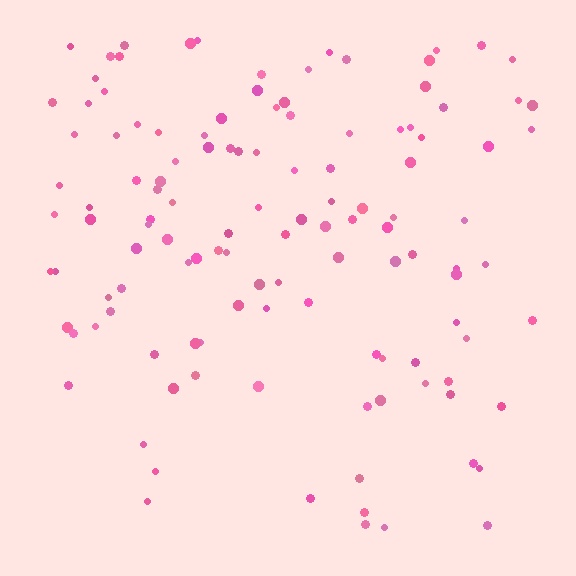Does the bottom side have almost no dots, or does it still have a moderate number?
Still a moderate number, just noticeably fewer than the top.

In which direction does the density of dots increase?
From bottom to top, with the top side densest.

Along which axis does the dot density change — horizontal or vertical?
Vertical.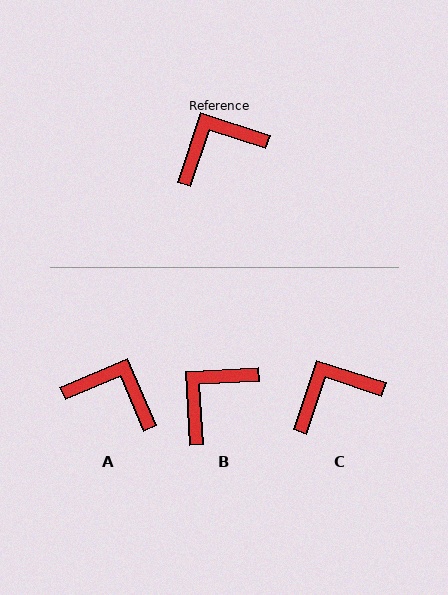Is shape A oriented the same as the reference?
No, it is off by about 49 degrees.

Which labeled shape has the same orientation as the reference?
C.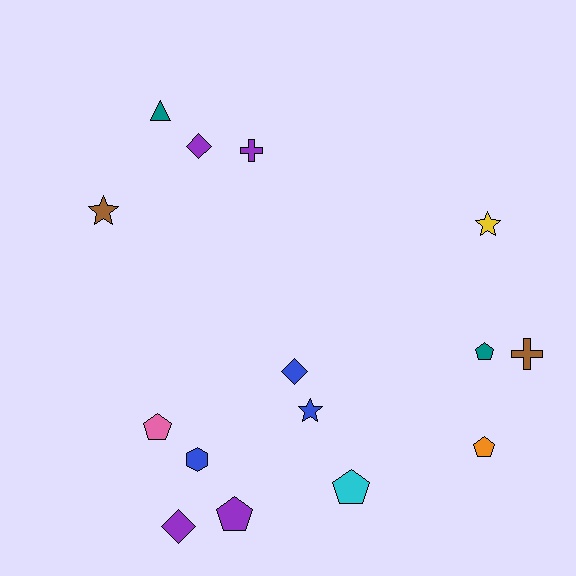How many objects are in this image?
There are 15 objects.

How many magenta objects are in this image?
There are no magenta objects.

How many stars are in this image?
There are 3 stars.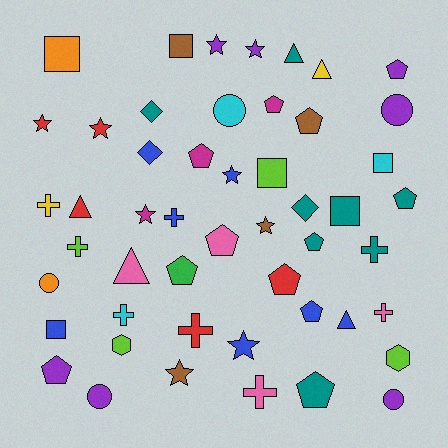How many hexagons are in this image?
There are 2 hexagons.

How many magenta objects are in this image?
There are 3 magenta objects.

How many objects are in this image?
There are 50 objects.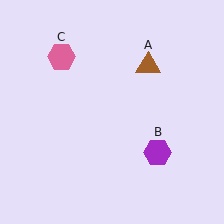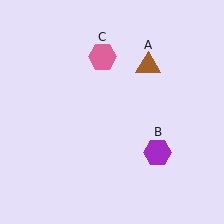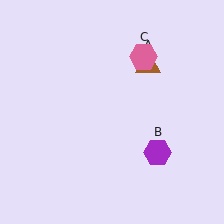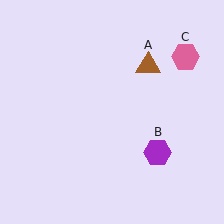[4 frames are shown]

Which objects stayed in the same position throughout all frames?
Brown triangle (object A) and purple hexagon (object B) remained stationary.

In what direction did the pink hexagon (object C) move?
The pink hexagon (object C) moved right.